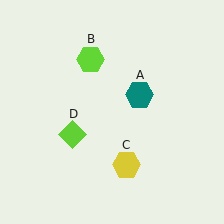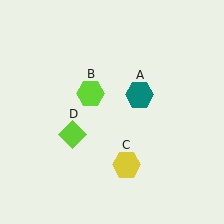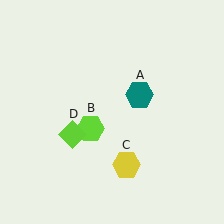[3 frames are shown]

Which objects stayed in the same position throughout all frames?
Teal hexagon (object A) and yellow hexagon (object C) and lime diamond (object D) remained stationary.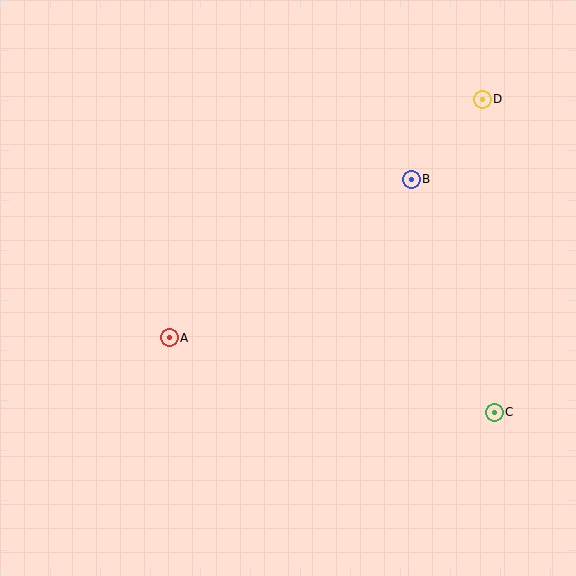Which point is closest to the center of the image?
Point A at (169, 338) is closest to the center.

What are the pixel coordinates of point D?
Point D is at (482, 99).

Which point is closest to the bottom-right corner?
Point C is closest to the bottom-right corner.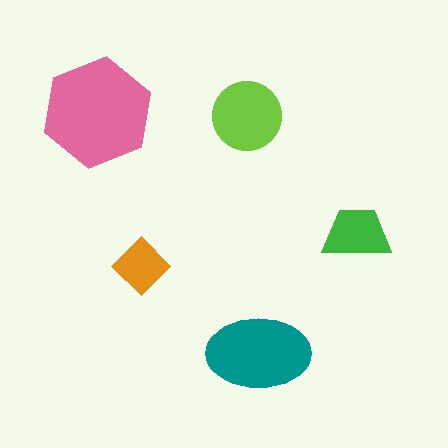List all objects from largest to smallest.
The pink hexagon, the teal ellipse, the lime circle, the green trapezoid, the orange diamond.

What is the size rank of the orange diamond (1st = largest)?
5th.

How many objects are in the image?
There are 5 objects in the image.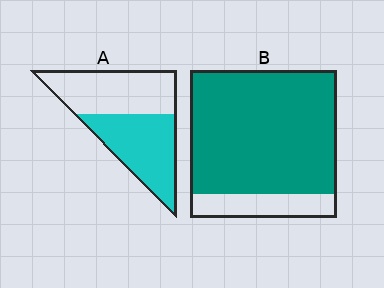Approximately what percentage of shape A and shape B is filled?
A is approximately 50% and B is approximately 85%.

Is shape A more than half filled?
Roughly half.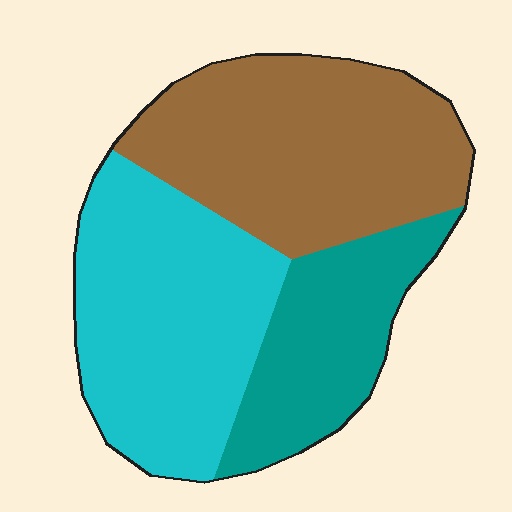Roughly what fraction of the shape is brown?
Brown takes up about two fifths (2/5) of the shape.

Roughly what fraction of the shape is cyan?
Cyan takes up about three eighths (3/8) of the shape.